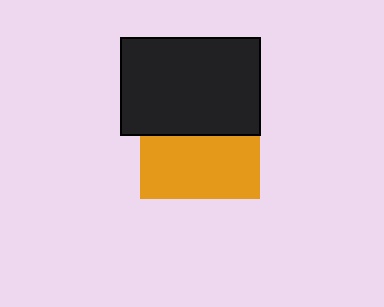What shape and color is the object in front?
The object in front is a black rectangle.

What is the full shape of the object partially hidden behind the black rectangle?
The partially hidden object is an orange square.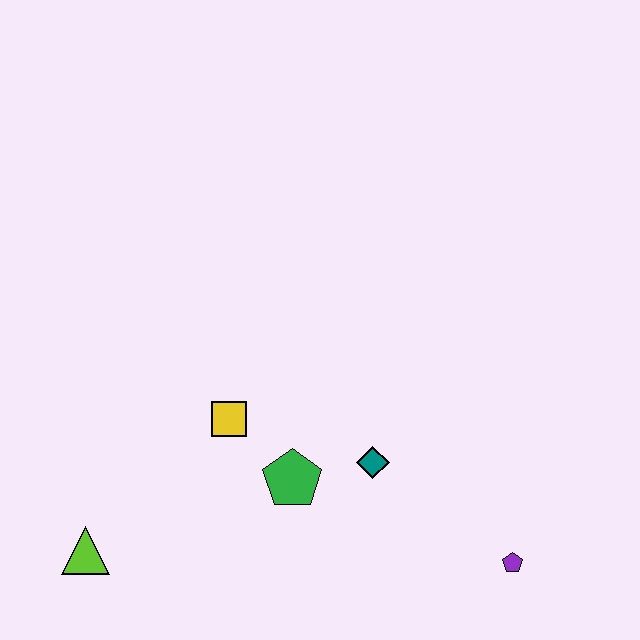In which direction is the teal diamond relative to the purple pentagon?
The teal diamond is to the left of the purple pentagon.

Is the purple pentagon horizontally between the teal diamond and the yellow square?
No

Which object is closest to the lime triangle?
The yellow square is closest to the lime triangle.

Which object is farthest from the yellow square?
The purple pentagon is farthest from the yellow square.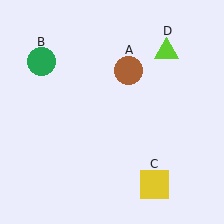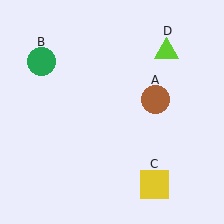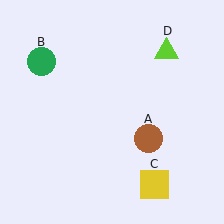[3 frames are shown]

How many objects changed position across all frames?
1 object changed position: brown circle (object A).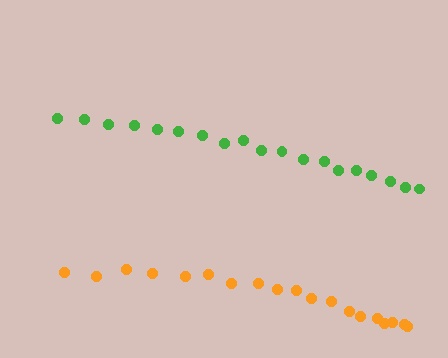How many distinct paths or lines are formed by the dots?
There are 2 distinct paths.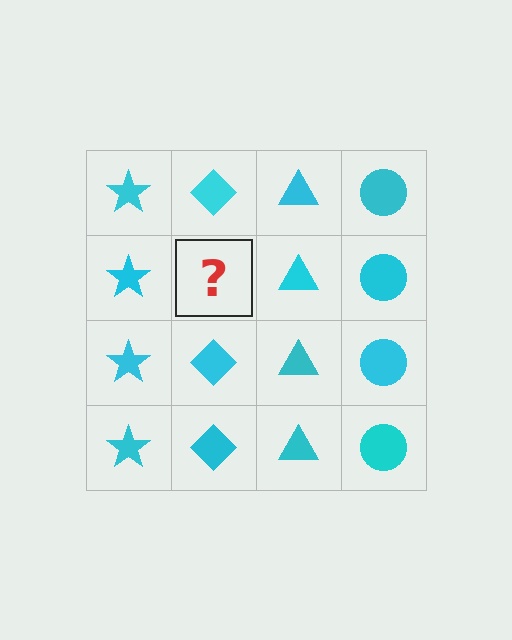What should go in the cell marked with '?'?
The missing cell should contain a cyan diamond.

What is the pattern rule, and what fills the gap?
The rule is that each column has a consistent shape. The gap should be filled with a cyan diamond.